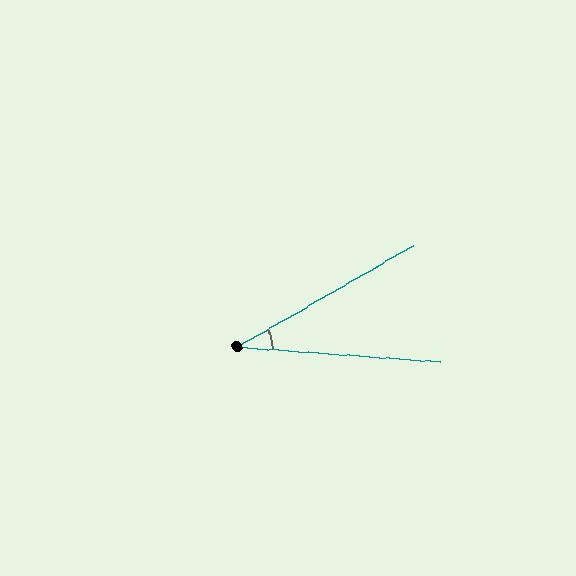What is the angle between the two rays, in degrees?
Approximately 34 degrees.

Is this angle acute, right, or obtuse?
It is acute.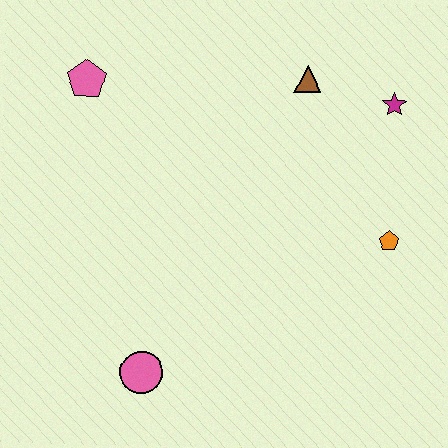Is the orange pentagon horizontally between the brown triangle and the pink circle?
No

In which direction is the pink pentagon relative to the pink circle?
The pink pentagon is above the pink circle.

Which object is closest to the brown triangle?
The magenta star is closest to the brown triangle.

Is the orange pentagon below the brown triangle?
Yes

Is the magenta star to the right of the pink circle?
Yes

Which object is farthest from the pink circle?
The magenta star is farthest from the pink circle.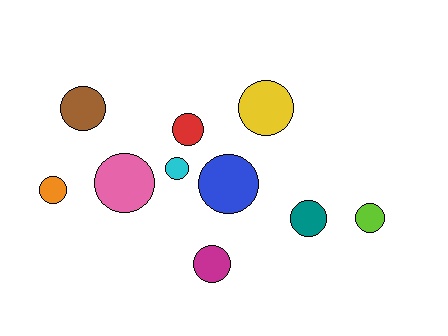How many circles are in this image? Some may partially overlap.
There are 10 circles.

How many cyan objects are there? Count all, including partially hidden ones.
There is 1 cyan object.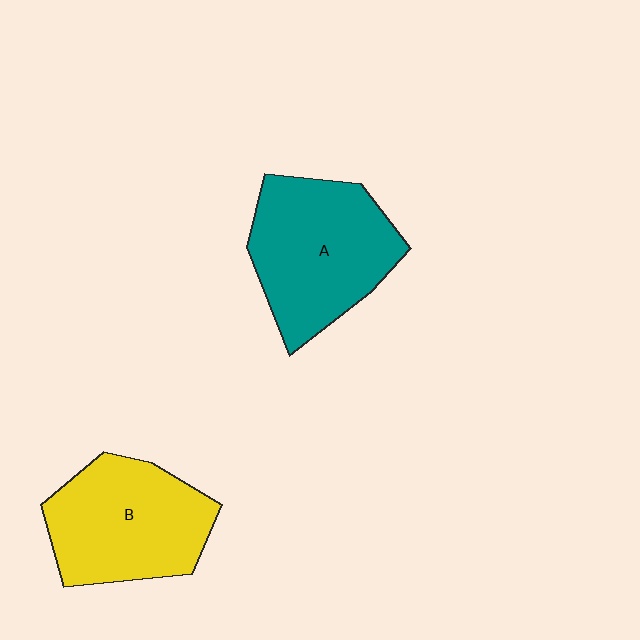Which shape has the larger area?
Shape A (teal).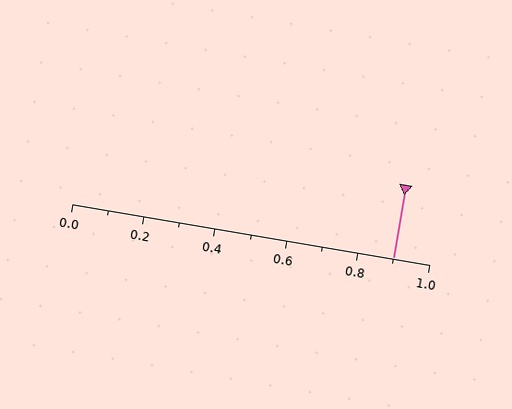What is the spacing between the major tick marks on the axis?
The major ticks are spaced 0.2 apart.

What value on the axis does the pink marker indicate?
The marker indicates approximately 0.9.